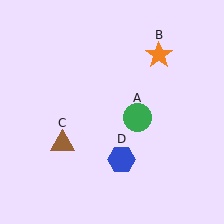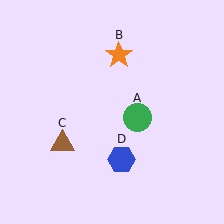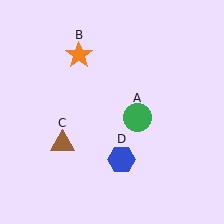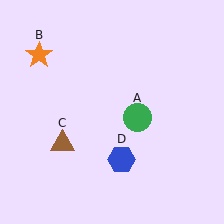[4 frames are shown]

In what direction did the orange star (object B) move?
The orange star (object B) moved left.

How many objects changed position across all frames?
1 object changed position: orange star (object B).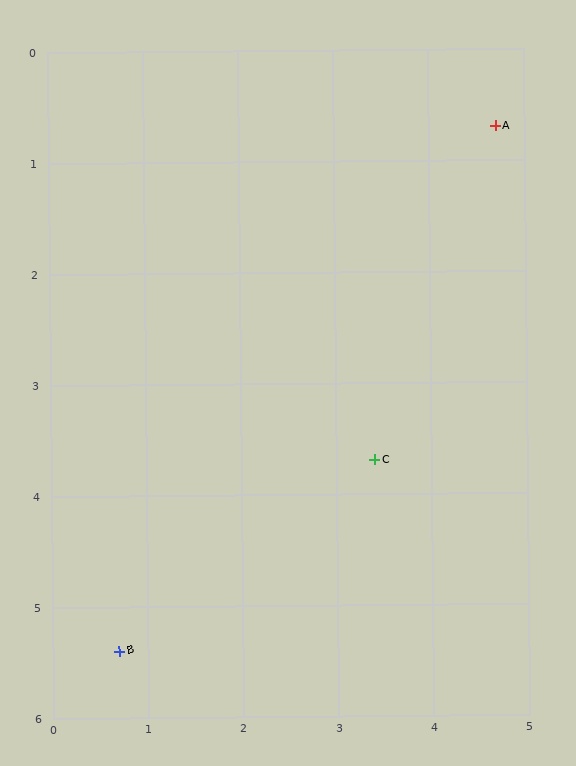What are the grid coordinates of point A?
Point A is at approximately (4.7, 0.7).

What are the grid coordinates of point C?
Point C is at approximately (3.4, 3.7).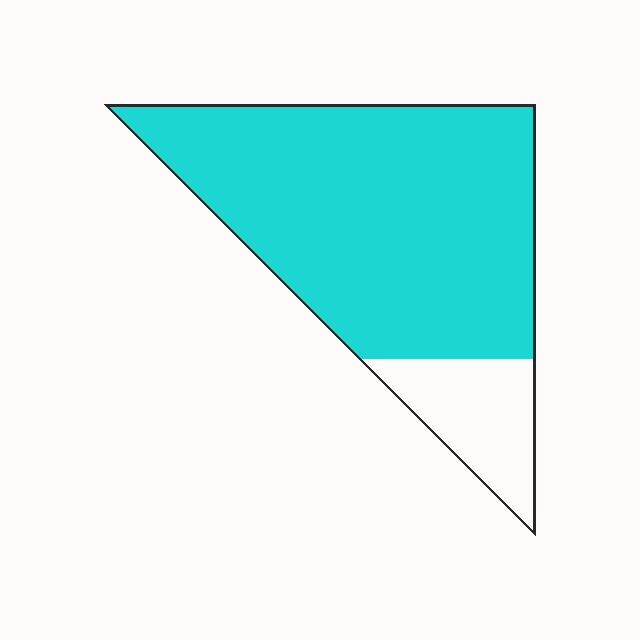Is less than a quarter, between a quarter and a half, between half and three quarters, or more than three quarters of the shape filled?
More than three quarters.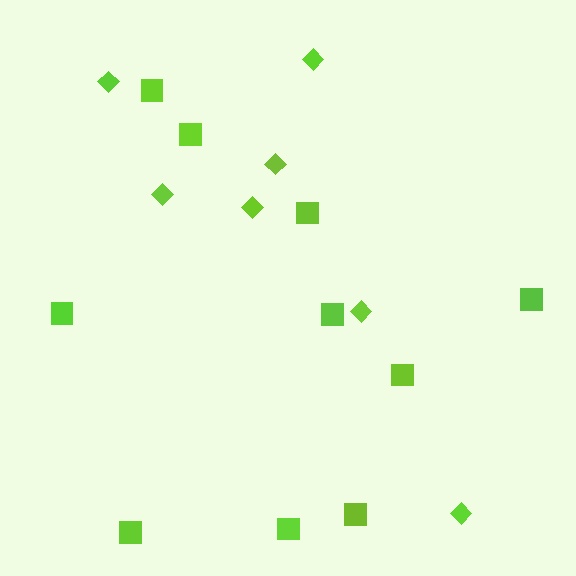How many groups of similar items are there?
There are 2 groups: one group of squares (10) and one group of diamonds (7).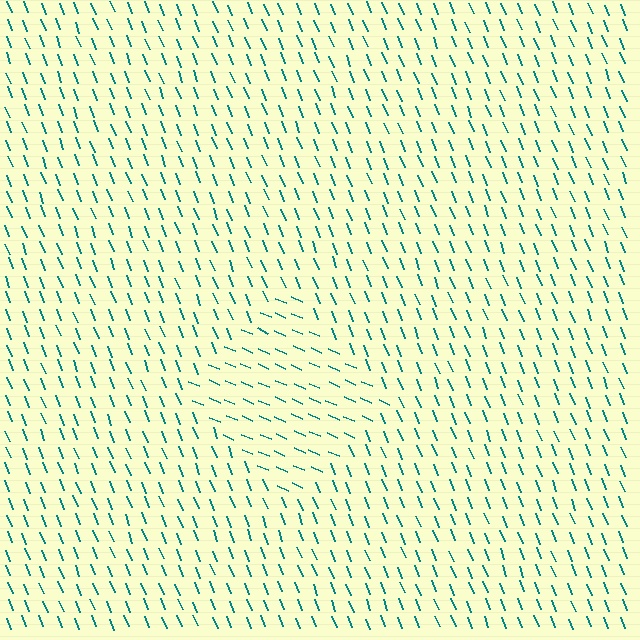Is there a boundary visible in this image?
Yes, there is a texture boundary formed by a change in line orientation.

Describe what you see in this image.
The image is filled with small teal line segments. A diamond region in the image has lines oriented differently from the surrounding lines, creating a visible texture boundary.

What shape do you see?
I see a diamond.